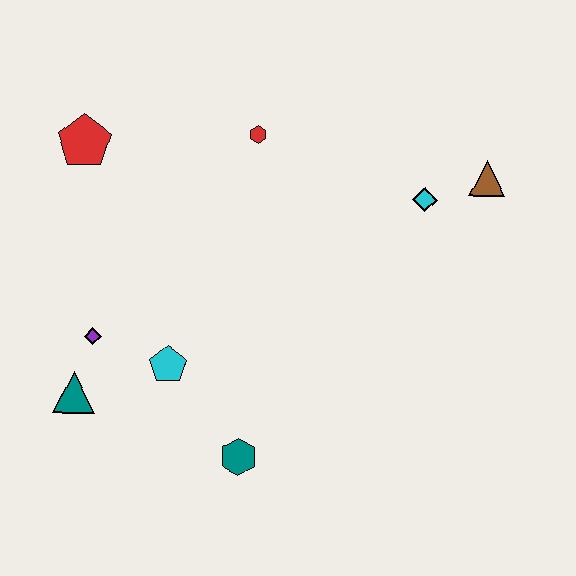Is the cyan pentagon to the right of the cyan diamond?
No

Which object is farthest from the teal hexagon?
The brown triangle is farthest from the teal hexagon.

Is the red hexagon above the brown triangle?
Yes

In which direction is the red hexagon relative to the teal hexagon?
The red hexagon is above the teal hexagon.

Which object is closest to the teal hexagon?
The cyan pentagon is closest to the teal hexagon.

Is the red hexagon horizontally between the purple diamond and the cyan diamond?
Yes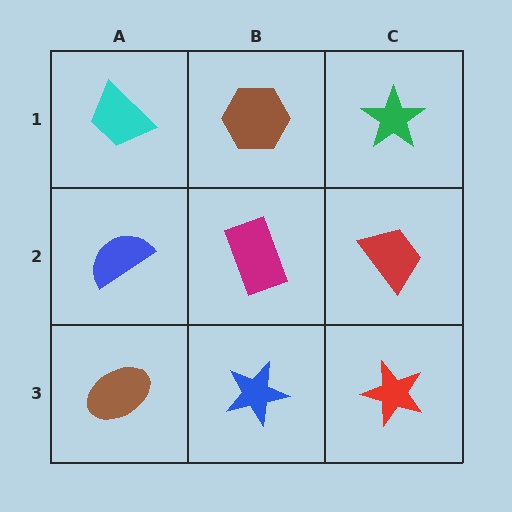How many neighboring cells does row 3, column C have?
2.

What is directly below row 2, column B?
A blue star.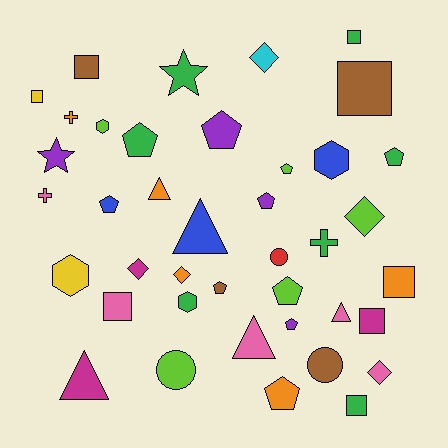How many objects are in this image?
There are 40 objects.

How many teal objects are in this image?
There are no teal objects.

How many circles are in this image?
There are 3 circles.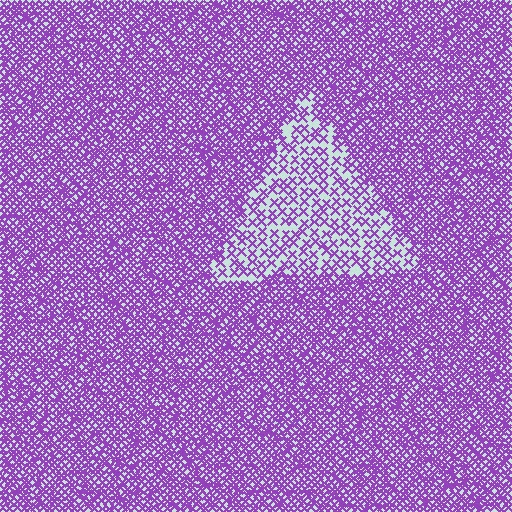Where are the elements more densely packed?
The elements are more densely packed outside the triangle boundary.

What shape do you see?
I see a triangle.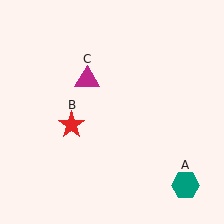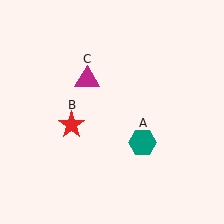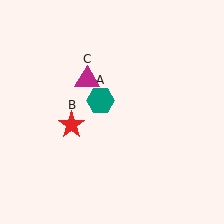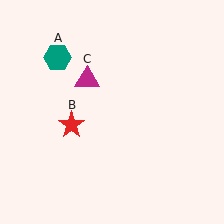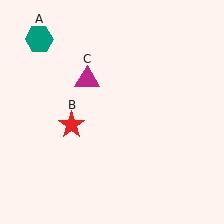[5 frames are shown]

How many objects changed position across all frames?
1 object changed position: teal hexagon (object A).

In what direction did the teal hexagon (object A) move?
The teal hexagon (object A) moved up and to the left.